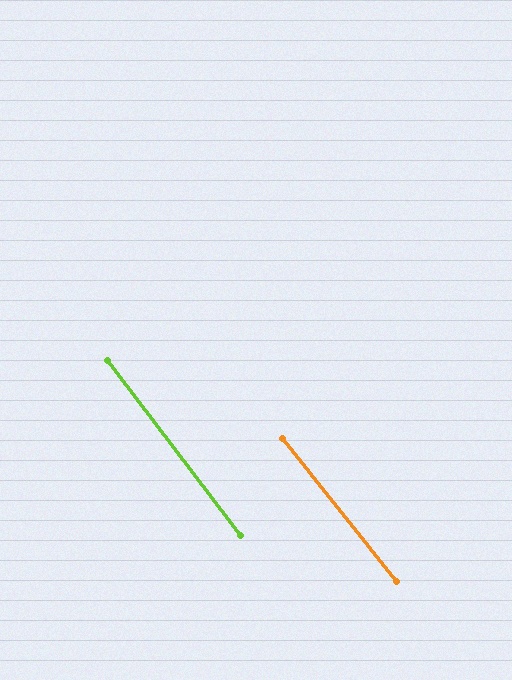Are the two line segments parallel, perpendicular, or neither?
Parallel — their directions differ by only 1.5°.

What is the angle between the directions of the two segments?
Approximately 2 degrees.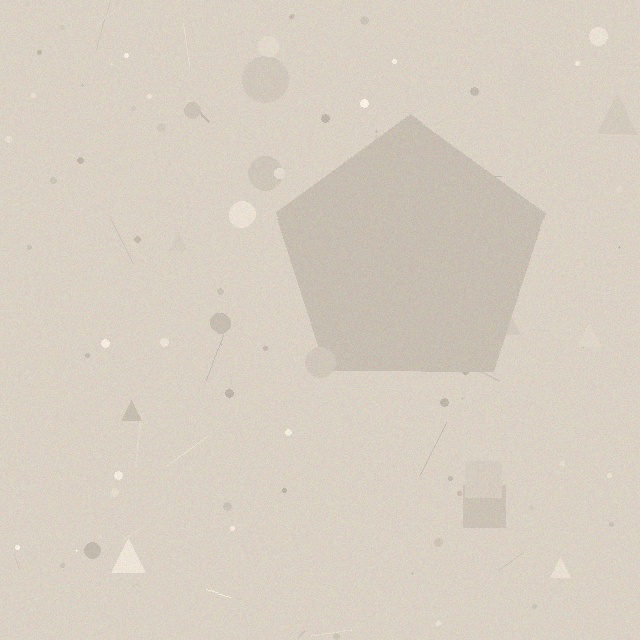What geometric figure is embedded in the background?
A pentagon is embedded in the background.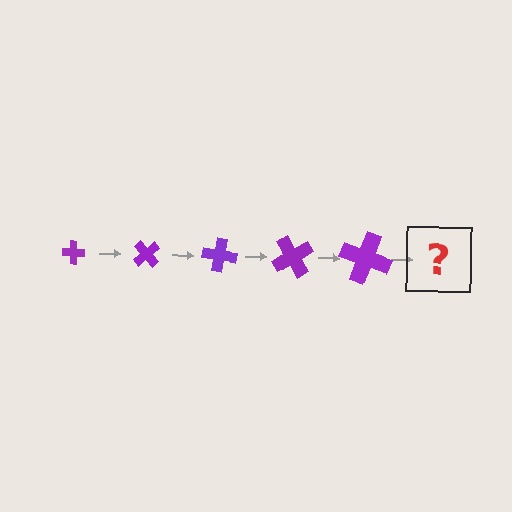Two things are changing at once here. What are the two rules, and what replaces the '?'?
The two rules are that the cross grows larger each step and it rotates 50 degrees each step. The '?' should be a cross, larger than the previous one and rotated 250 degrees from the start.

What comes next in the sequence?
The next element should be a cross, larger than the previous one and rotated 250 degrees from the start.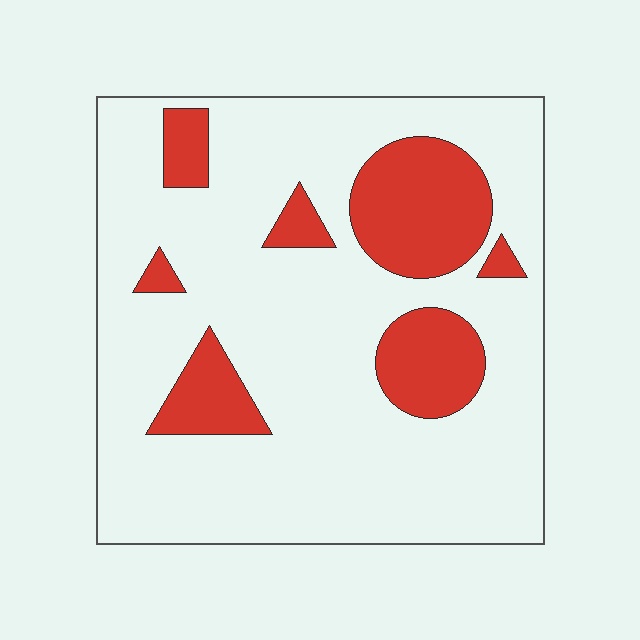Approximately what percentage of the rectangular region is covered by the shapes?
Approximately 20%.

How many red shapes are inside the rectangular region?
7.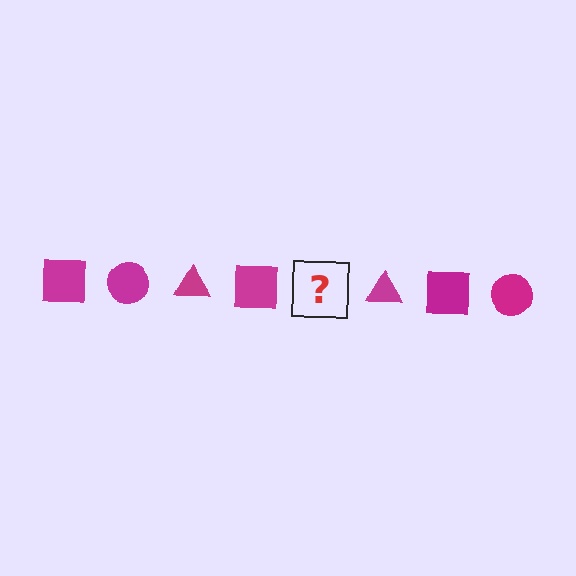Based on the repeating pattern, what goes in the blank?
The blank should be a magenta circle.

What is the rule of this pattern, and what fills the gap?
The rule is that the pattern cycles through square, circle, triangle shapes in magenta. The gap should be filled with a magenta circle.